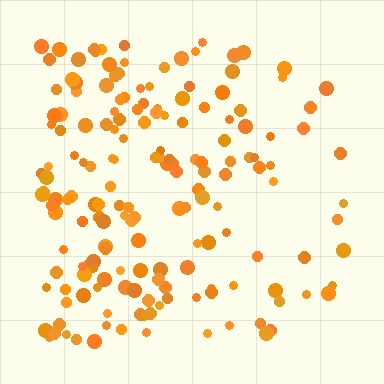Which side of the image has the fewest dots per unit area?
The right.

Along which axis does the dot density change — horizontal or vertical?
Horizontal.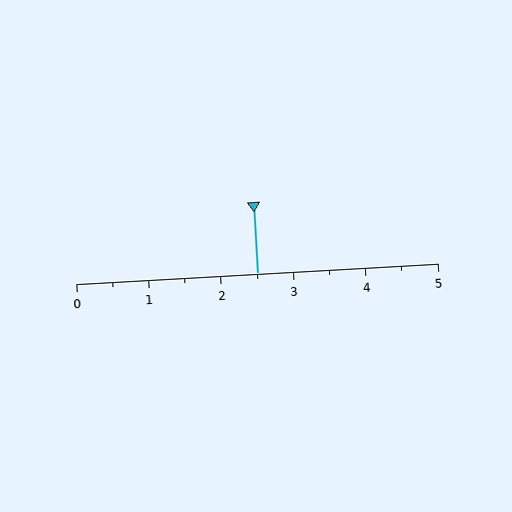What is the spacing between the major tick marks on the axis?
The major ticks are spaced 1 apart.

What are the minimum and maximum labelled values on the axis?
The axis runs from 0 to 5.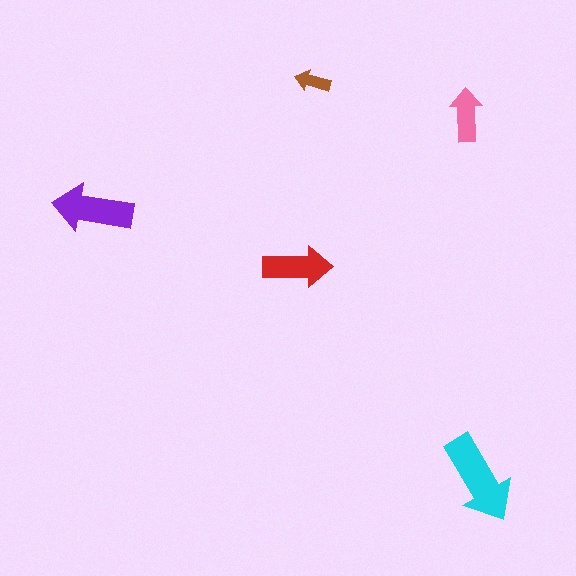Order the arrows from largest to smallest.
the cyan one, the purple one, the red one, the pink one, the brown one.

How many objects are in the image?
There are 5 objects in the image.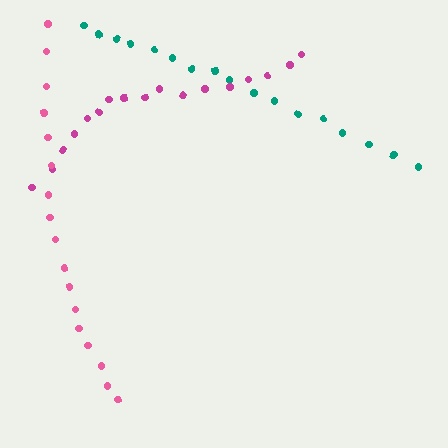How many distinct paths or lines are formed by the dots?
There are 3 distinct paths.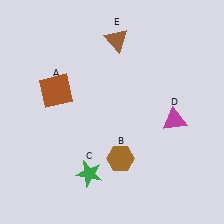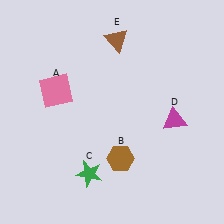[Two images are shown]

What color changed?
The square (A) changed from brown in Image 1 to pink in Image 2.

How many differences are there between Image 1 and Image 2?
There is 1 difference between the two images.